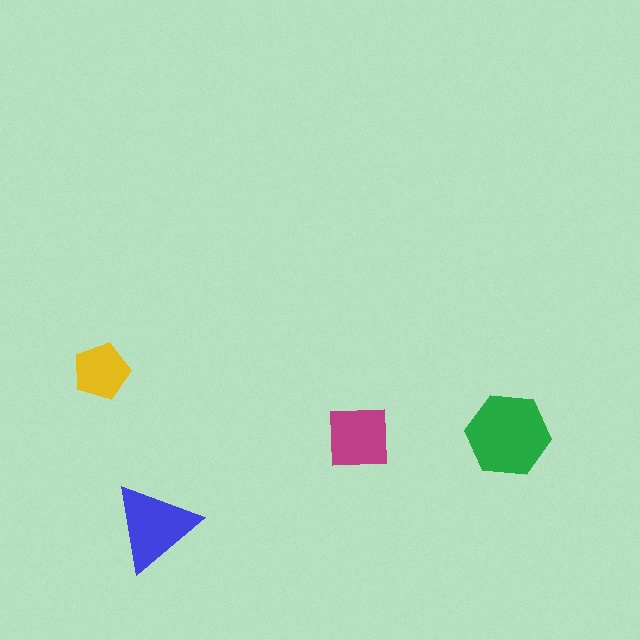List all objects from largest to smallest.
The green hexagon, the blue triangle, the magenta square, the yellow pentagon.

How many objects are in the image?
There are 4 objects in the image.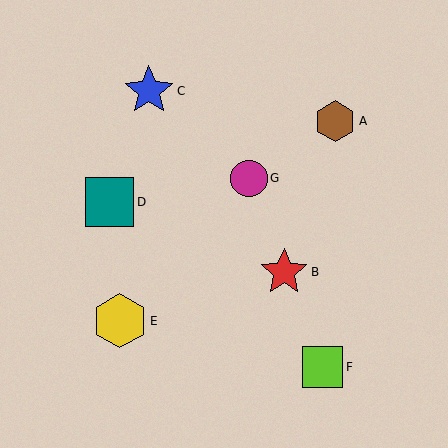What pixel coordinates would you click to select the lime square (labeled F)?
Click at (323, 367) to select the lime square F.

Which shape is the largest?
The yellow hexagon (labeled E) is the largest.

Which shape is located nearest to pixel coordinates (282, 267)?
The red star (labeled B) at (284, 272) is nearest to that location.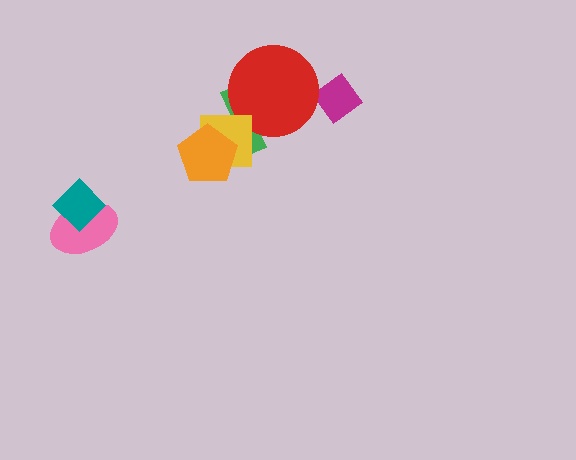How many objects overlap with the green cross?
3 objects overlap with the green cross.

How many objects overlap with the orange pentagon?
2 objects overlap with the orange pentagon.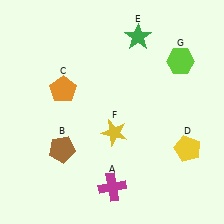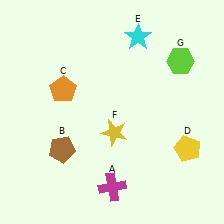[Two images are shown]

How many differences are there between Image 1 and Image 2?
There is 1 difference between the two images.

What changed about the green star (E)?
In Image 1, E is green. In Image 2, it changed to cyan.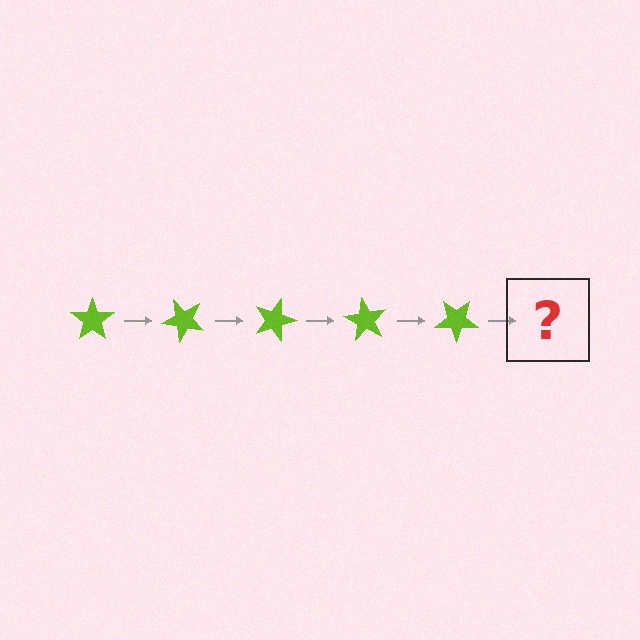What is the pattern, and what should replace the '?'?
The pattern is that the star rotates 45 degrees each step. The '?' should be a lime star rotated 225 degrees.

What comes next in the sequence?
The next element should be a lime star rotated 225 degrees.